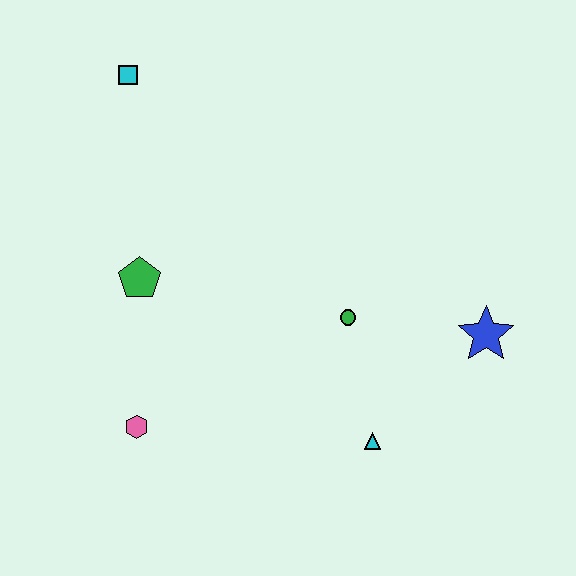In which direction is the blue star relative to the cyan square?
The blue star is to the right of the cyan square.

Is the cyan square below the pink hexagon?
No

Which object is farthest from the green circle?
The cyan square is farthest from the green circle.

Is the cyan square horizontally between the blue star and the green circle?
No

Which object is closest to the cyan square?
The green pentagon is closest to the cyan square.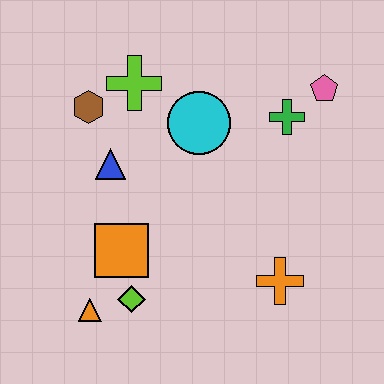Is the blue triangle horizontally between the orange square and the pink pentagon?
No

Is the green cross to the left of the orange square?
No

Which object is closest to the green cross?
The pink pentagon is closest to the green cross.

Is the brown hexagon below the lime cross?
Yes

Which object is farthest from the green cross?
The orange triangle is farthest from the green cross.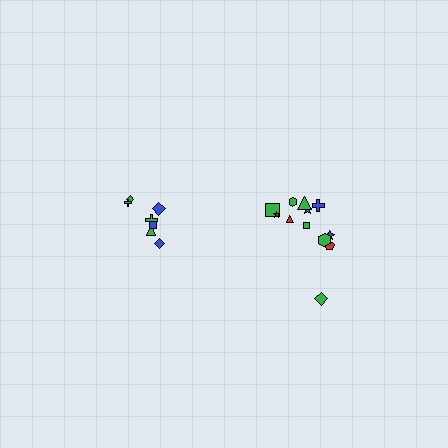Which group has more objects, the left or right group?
The right group.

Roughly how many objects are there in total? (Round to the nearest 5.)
Roughly 20 objects in total.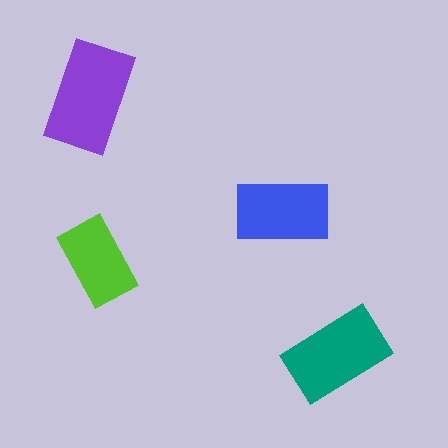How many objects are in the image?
There are 4 objects in the image.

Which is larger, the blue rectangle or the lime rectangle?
The blue one.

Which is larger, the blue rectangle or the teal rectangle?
The teal one.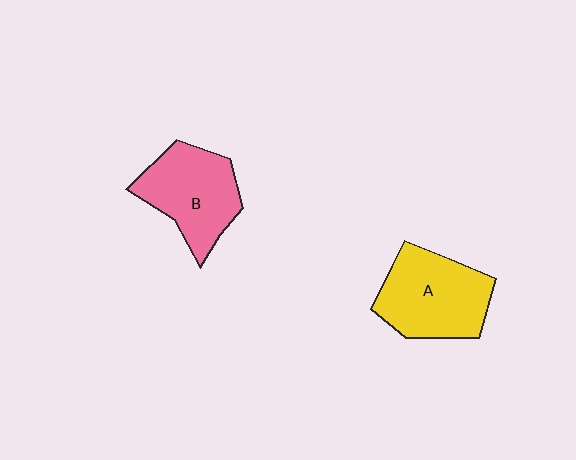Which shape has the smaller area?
Shape B (pink).